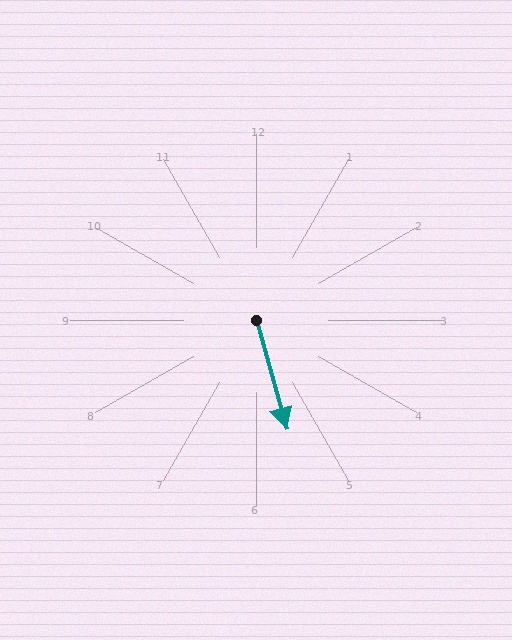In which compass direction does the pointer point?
South.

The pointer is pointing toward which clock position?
Roughly 5 o'clock.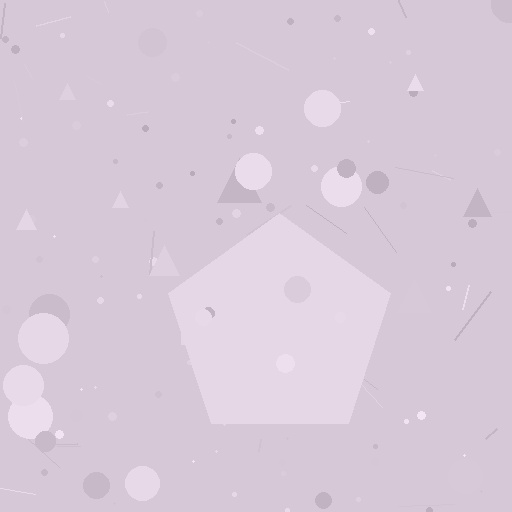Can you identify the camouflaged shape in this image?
The camouflaged shape is a pentagon.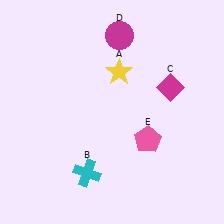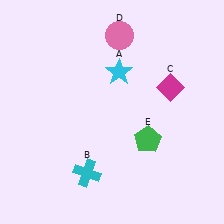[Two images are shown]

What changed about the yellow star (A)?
In Image 1, A is yellow. In Image 2, it changed to cyan.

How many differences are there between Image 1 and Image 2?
There are 3 differences between the two images.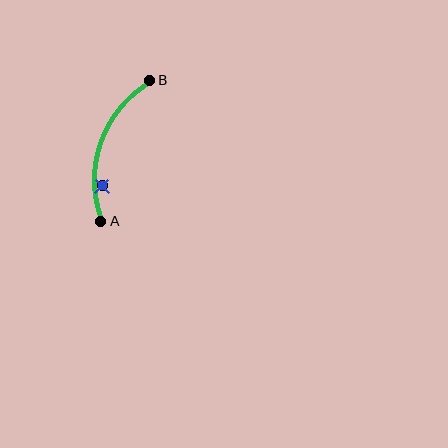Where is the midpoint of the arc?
The arc midpoint is the point on the curve farthest from the straight line joining A and B. It sits to the left of that line.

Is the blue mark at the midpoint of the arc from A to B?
No — the blue mark does not lie on the arc at all. It sits slightly inside the curve.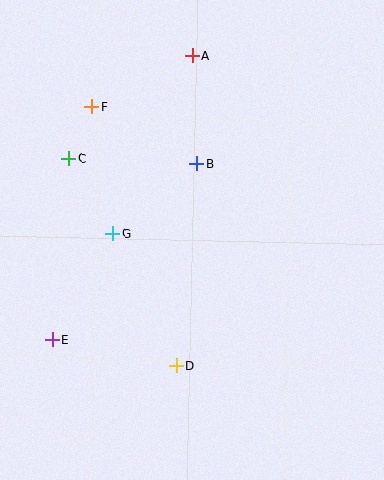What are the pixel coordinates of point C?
Point C is at (69, 158).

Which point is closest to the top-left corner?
Point F is closest to the top-left corner.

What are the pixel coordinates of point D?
Point D is at (177, 365).